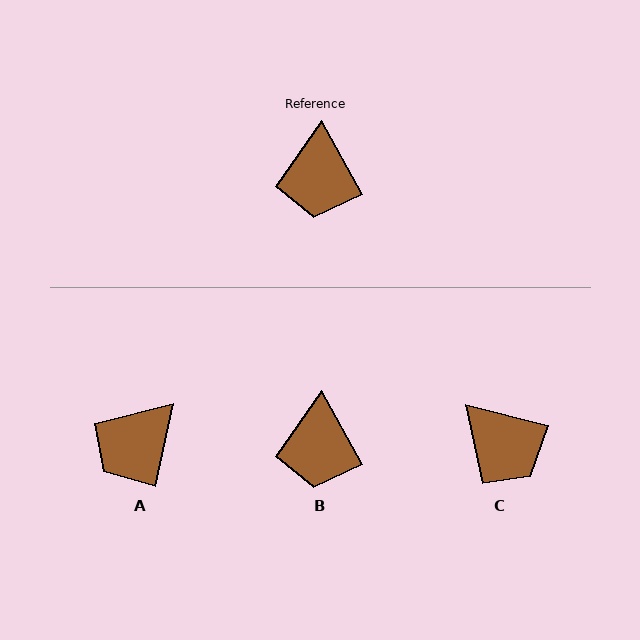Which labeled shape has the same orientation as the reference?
B.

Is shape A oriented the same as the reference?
No, it is off by about 41 degrees.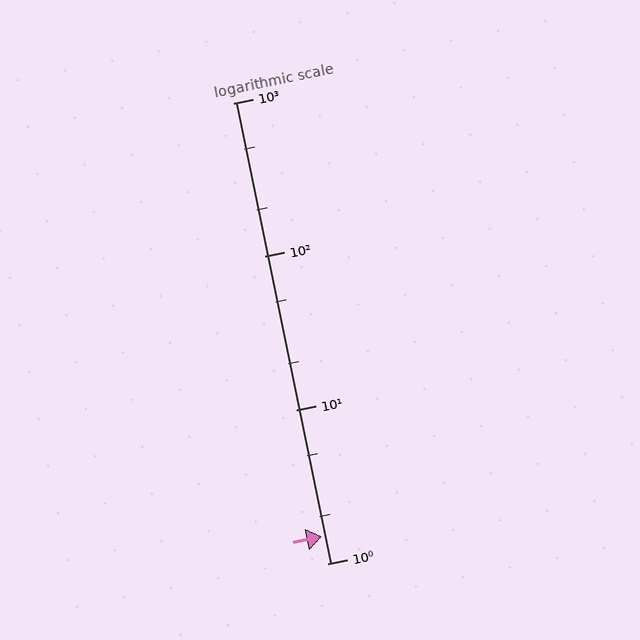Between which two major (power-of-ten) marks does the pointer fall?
The pointer is between 1 and 10.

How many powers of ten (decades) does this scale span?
The scale spans 3 decades, from 1 to 1000.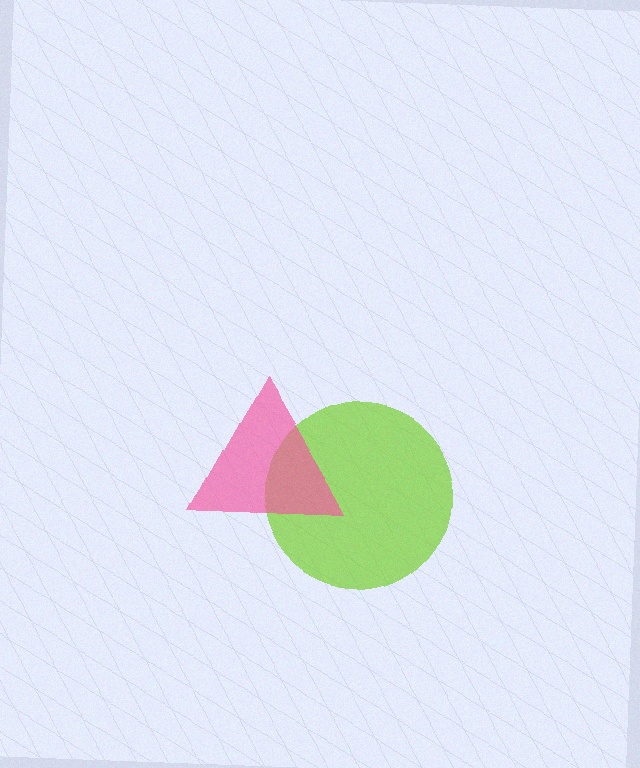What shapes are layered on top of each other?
The layered shapes are: a lime circle, a pink triangle.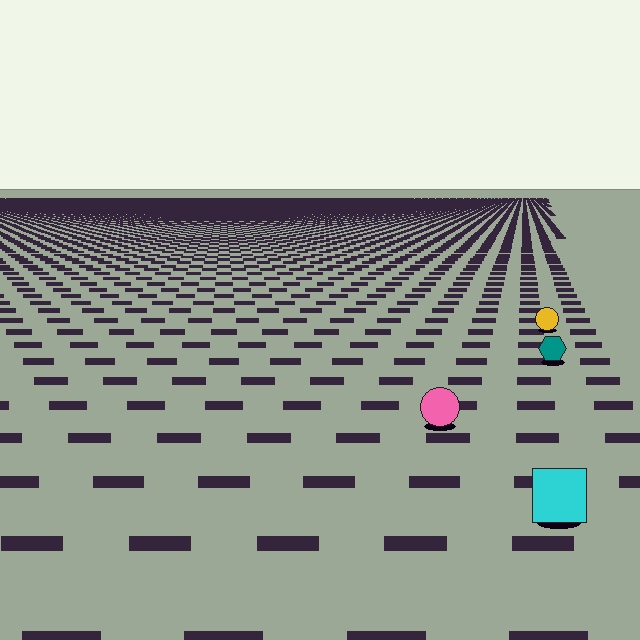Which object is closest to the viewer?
The cyan square is closest. The texture marks near it are larger and more spread out.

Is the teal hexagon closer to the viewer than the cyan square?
No. The cyan square is closer — you can tell from the texture gradient: the ground texture is coarser near it.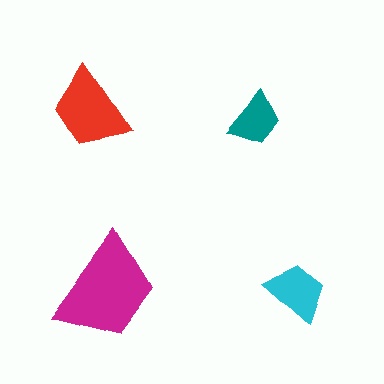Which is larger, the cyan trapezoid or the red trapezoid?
The red one.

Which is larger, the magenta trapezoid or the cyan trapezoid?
The magenta one.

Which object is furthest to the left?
The red trapezoid is leftmost.